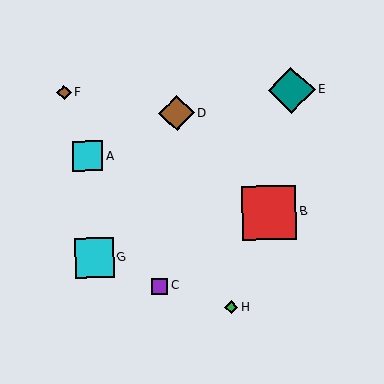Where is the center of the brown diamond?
The center of the brown diamond is at (177, 113).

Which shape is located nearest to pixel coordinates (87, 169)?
The cyan square (labeled A) at (88, 156) is nearest to that location.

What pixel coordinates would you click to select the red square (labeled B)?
Click at (269, 212) to select the red square B.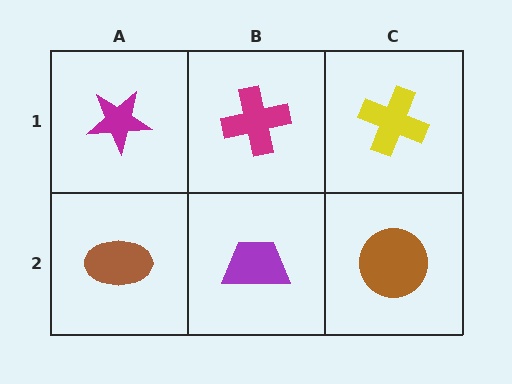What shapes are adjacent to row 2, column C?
A yellow cross (row 1, column C), a purple trapezoid (row 2, column B).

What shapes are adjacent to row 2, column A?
A magenta star (row 1, column A), a purple trapezoid (row 2, column B).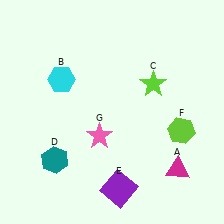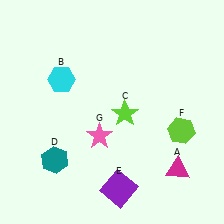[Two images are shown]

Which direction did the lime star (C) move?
The lime star (C) moved down.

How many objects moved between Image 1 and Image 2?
1 object moved between the two images.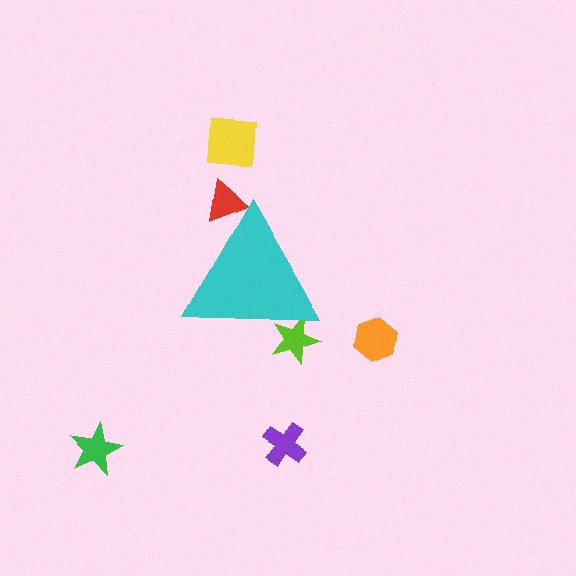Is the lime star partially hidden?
Yes, the lime star is partially hidden behind the cyan triangle.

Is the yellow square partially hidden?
No, the yellow square is fully visible.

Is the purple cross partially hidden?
No, the purple cross is fully visible.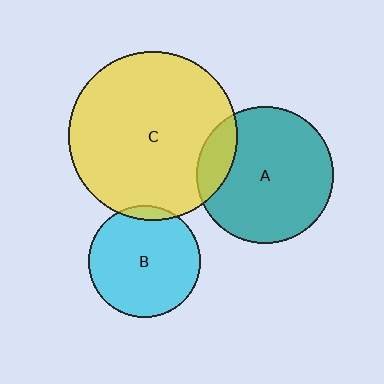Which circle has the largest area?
Circle C (yellow).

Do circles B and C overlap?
Yes.